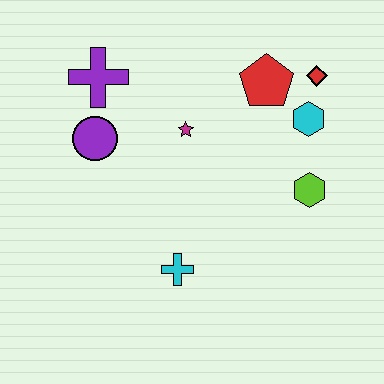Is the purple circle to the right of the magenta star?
No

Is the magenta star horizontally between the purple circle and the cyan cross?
No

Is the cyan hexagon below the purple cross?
Yes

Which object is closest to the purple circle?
The purple cross is closest to the purple circle.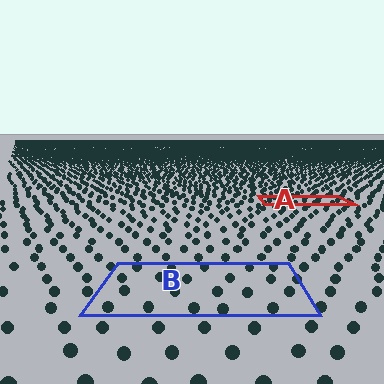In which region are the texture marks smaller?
The texture marks are smaller in region A, because it is farther away.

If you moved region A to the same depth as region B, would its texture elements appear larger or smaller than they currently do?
They would appear larger. At a closer depth, the same texture elements are projected at a bigger on-screen size.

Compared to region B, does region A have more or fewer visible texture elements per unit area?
Region A has more texture elements per unit area — they are packed more densely because it is farther away.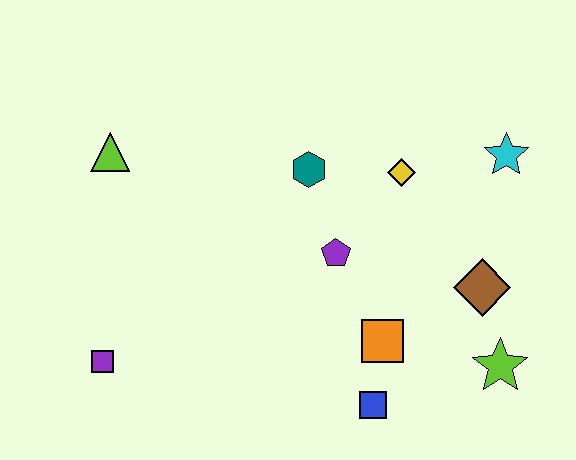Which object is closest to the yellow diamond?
The teal hexagon is closest to the yellow diamond.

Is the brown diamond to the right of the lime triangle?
Yes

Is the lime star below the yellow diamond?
Yes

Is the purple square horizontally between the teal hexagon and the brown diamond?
No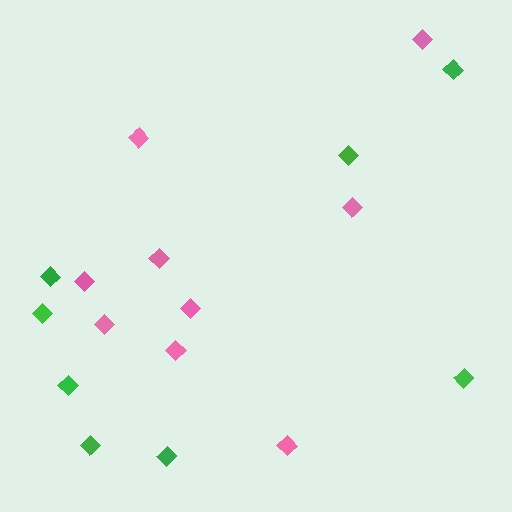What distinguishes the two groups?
There are 2 groups: one group of green diamonds (8) and one group of pink diamonds (9).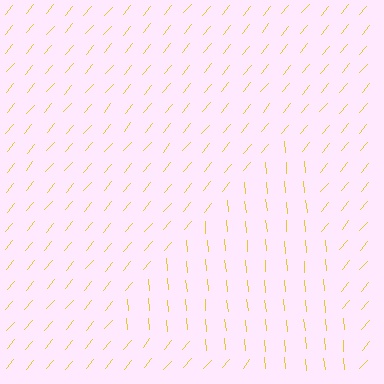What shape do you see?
I see a triangle.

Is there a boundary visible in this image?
Yes, there is a texture boundary formed by a change in line orientation.